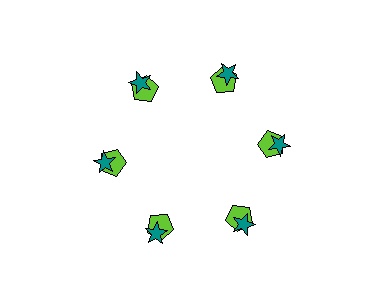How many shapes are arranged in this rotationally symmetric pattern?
There are 12 shapes, arranged in 6 groups of 2.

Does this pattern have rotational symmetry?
Yes, this pattern has 6-fold rotational symmetry. It looks the same after rotating 60 degrees around the center.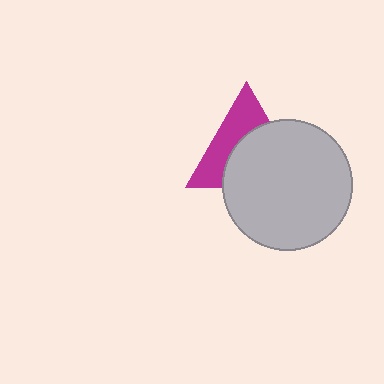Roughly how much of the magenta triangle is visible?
A small part of it is visible (roughly 45%).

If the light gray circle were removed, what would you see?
You would see the complete magenta triangle.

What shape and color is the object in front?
The object in front is a light gray circle.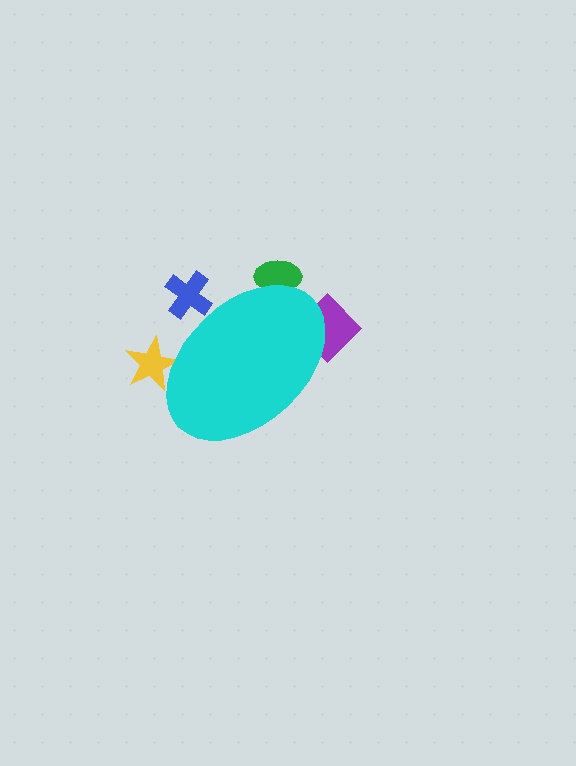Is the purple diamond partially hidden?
Yes, the purple diamond is partially hidden behind the cyan ellipse.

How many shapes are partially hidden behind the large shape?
4 shapes are partially hidden.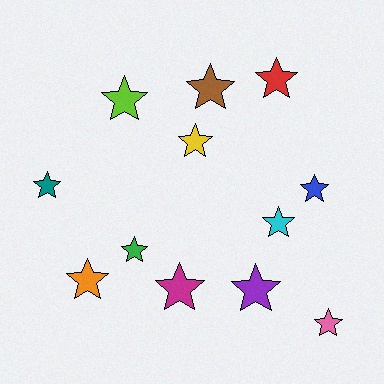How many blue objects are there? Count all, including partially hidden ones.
There is 1 blue object.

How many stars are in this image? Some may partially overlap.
There are 12 stars.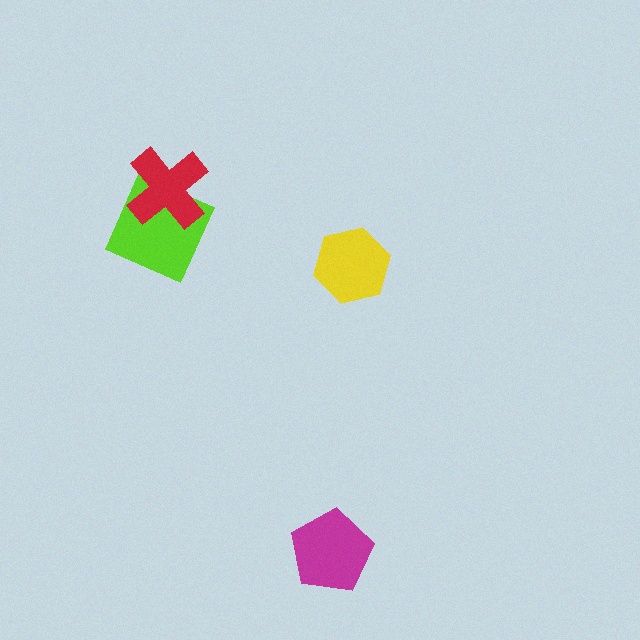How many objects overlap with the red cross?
1 object overlaps with the red cross.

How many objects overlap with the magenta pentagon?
0 objects overlap with the magenta pentagon.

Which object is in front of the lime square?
The red cross is in front of the lime square.